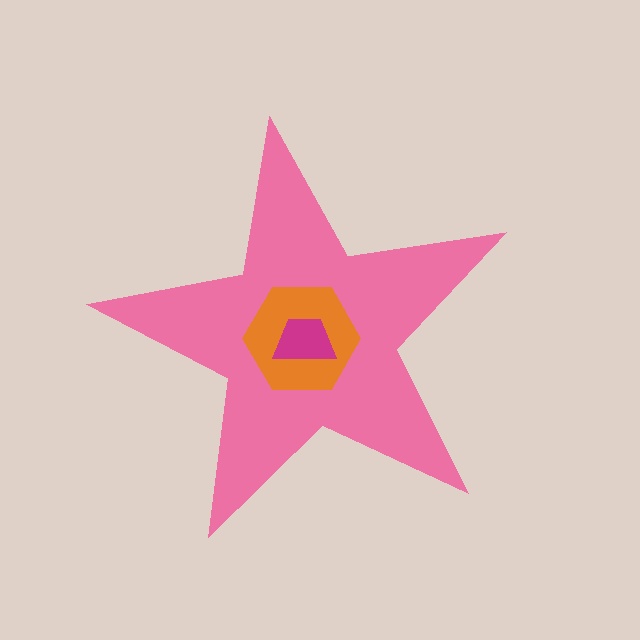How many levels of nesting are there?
3.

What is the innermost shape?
The magenta trapezoid.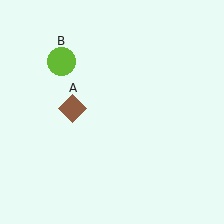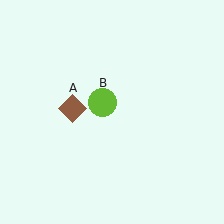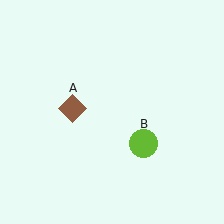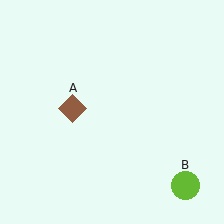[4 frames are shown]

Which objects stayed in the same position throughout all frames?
Brown diamond (object A) remained stationary.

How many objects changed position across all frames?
1 object changed position: lime circle (object B).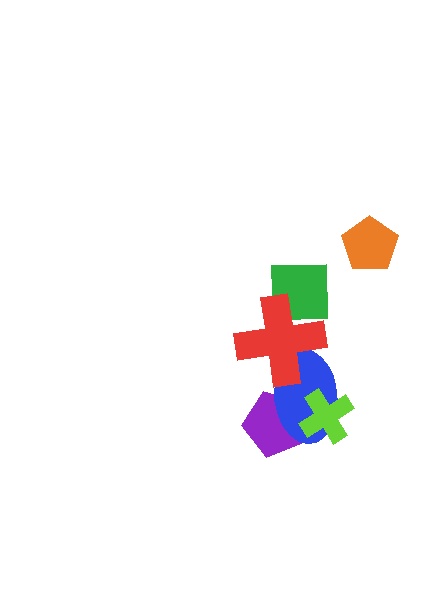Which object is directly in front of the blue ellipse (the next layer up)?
The lime cross is directly in front of the blue ellipse.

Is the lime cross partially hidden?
No, no other shape covers it.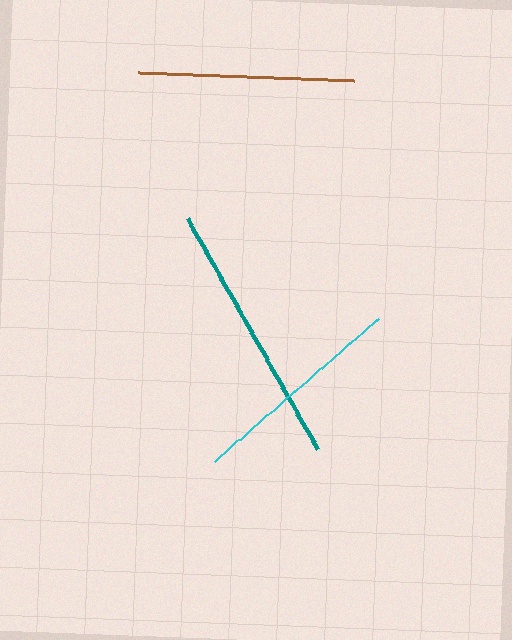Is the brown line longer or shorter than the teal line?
The teal line is longer than the brown line.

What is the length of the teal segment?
The teal segment is approximately 265 pixels long.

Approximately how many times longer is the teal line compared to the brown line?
The teal line is approximately 1.2 times the length of the brown line.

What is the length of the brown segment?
The brown segment is approximately 216 pixels long.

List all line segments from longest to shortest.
From longest to shortest: teal, cyan, brown.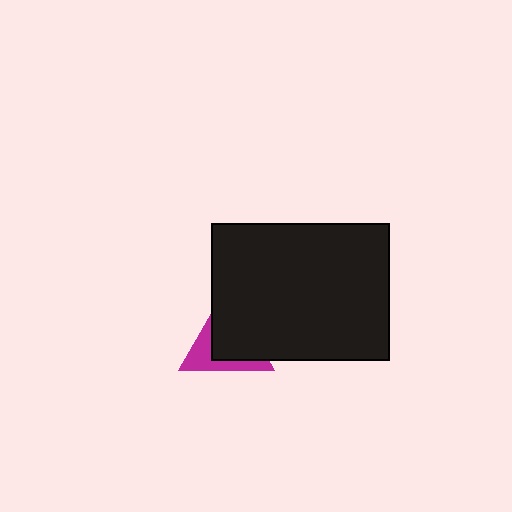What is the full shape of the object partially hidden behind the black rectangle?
The partially hidden object is a magenta triangle.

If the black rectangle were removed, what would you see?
You would see the complete magenta triangle.